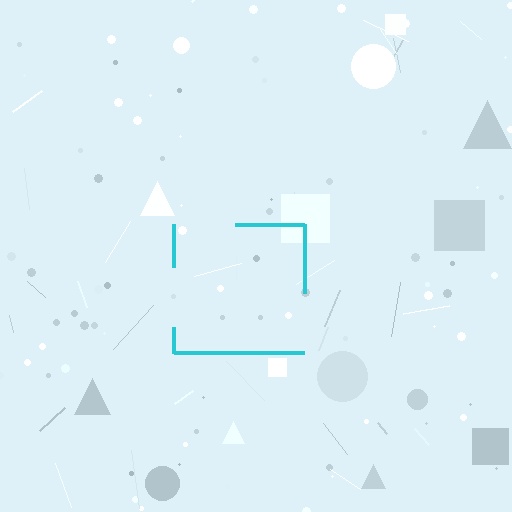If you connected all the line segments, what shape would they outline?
They would outline a square.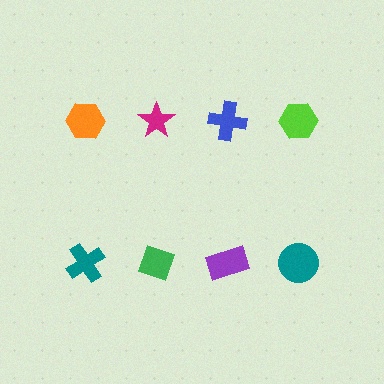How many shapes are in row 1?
4 shapes.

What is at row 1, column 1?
An orange hexagon.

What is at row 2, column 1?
A teal cross.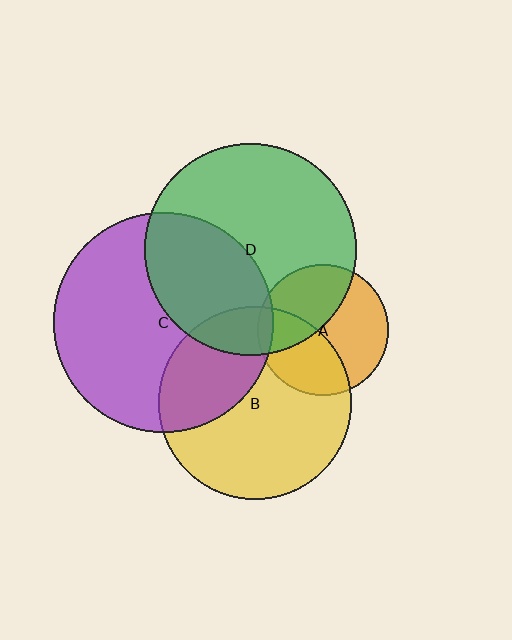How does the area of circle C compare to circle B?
Approximately 1.3 times.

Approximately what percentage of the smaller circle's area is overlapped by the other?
Approximately 40%.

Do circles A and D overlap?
Yes.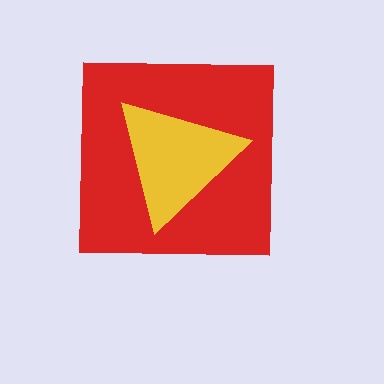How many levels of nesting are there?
2.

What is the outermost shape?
The red square.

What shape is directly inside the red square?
The yellow triangle.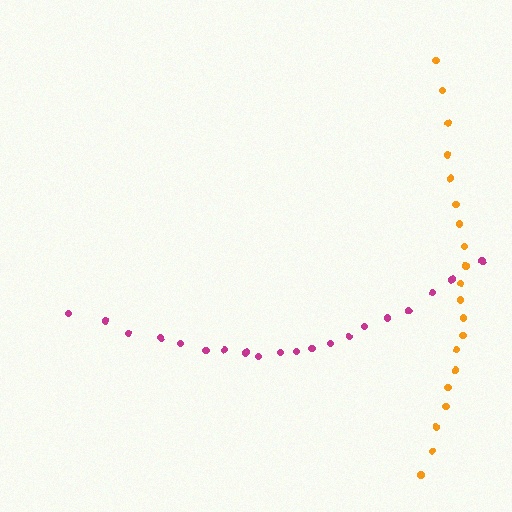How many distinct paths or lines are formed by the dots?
There are 2 distinct paths.